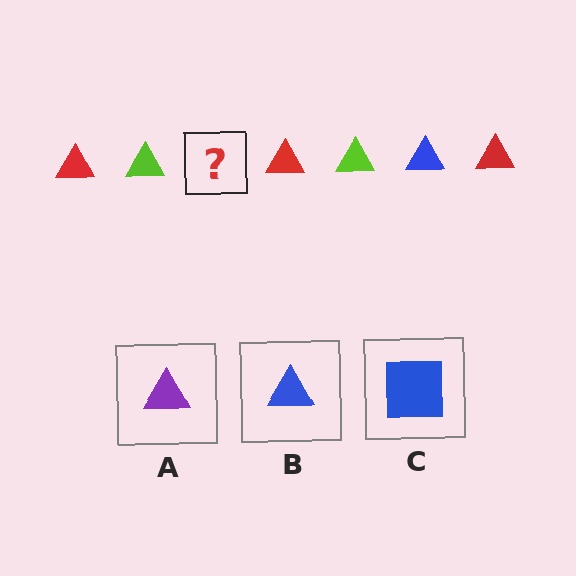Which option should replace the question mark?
Option B.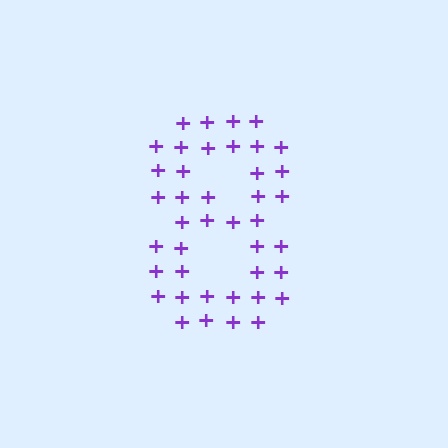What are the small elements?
The small elements are plus signs.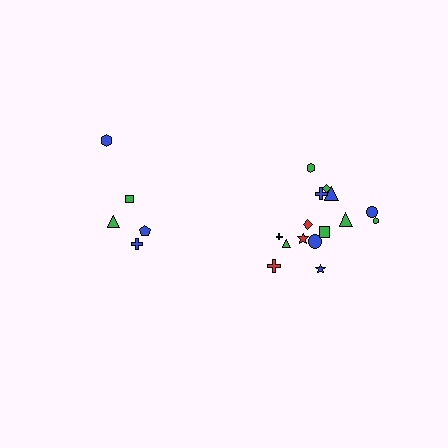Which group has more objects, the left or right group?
The right group.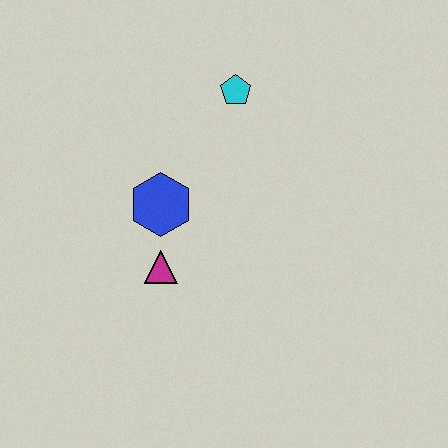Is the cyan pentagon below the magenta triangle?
No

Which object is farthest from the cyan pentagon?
The magenta triangle is farthest from the cyan pentagon.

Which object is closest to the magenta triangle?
The blue hexagon is closest to the magenta triangle.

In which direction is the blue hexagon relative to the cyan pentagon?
The blue hexagon is below the cyan pentagon.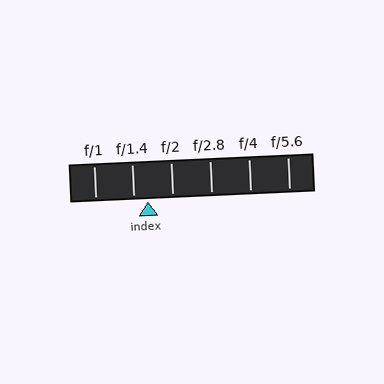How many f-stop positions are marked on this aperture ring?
There are 6 f-stop positions marked.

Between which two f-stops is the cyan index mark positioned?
The index mark is between f/1.4 and f/2.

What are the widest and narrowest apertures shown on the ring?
The widest aperture shown is f/1 and the narrowest is f/5.6.